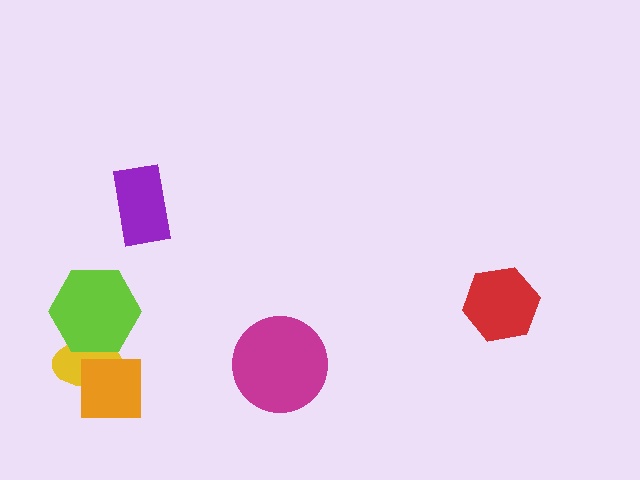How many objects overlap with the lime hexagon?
1 object overlaps with the lime hexagon.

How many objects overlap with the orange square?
1 object overlaps with the orange square.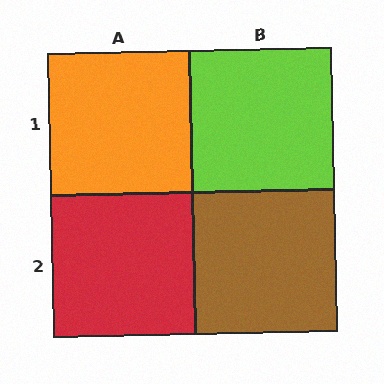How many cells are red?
1 cell is red.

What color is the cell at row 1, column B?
Lime.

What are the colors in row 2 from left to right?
Red, brown.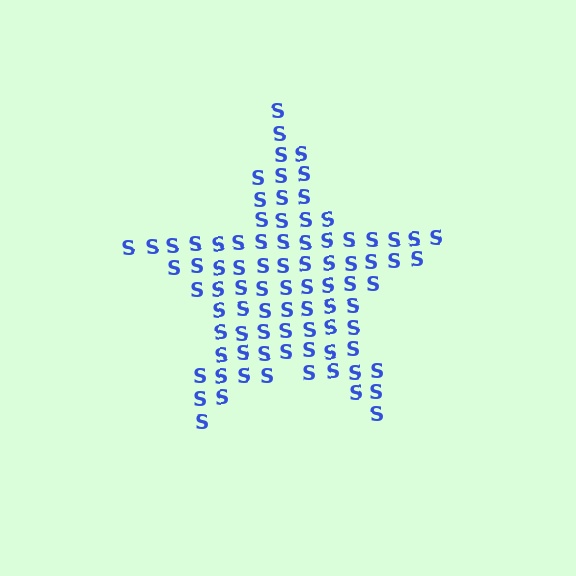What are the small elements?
The small elements are letter S's.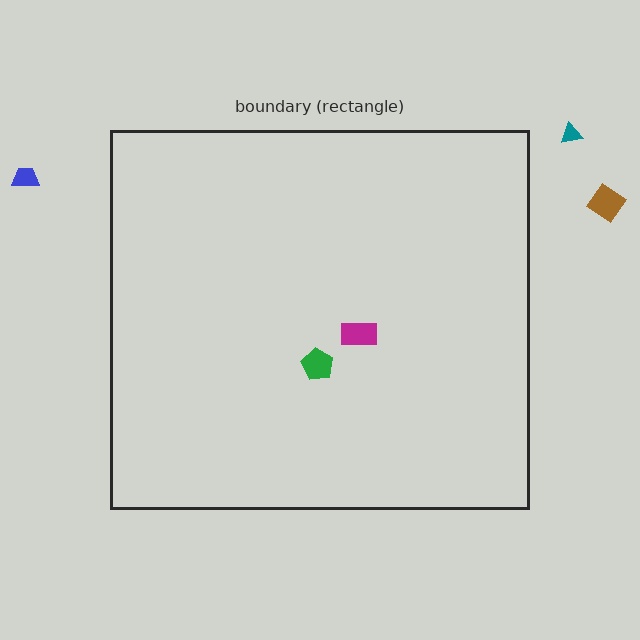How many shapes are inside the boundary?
2 inside, 3 outside.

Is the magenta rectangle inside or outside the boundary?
Inside.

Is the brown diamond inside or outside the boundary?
Outside.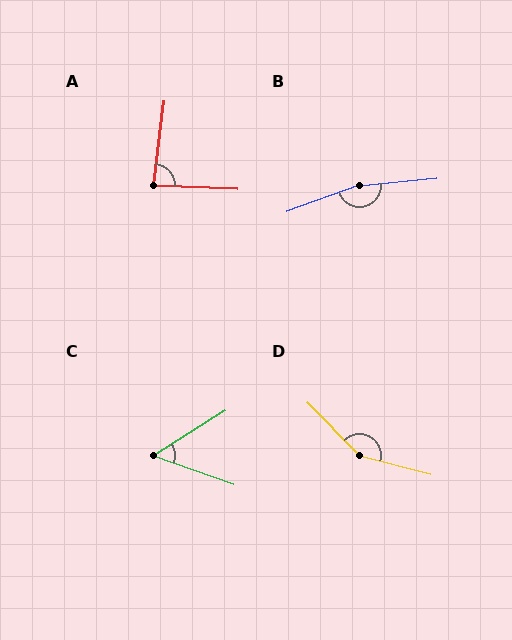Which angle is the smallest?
C, at approximately 52 degrees.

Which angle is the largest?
B, at approximately 166 degrees.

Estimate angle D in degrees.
Approximately 149 degrees.